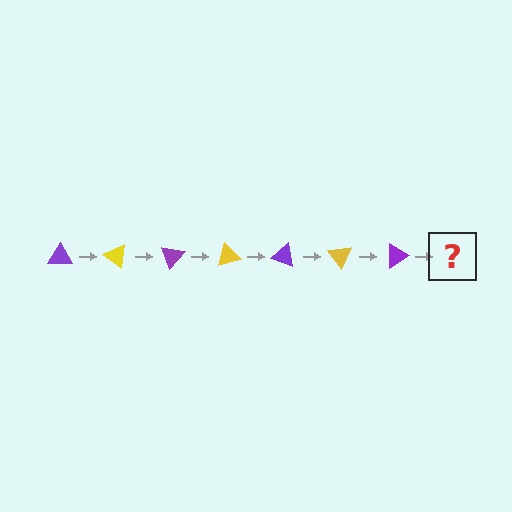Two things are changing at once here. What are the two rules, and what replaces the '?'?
The two rules are that it rotates 35 degrees each step and the color cycles through purple and yellow. The '?' should be a yellow triangle, rotated 245 degrees from the start.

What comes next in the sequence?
The next element should be a yellow triangle, rotated 245 degrees from the start.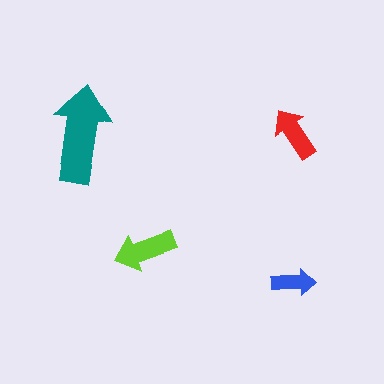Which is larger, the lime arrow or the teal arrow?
The teal one.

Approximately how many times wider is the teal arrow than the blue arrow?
About 2 times wider.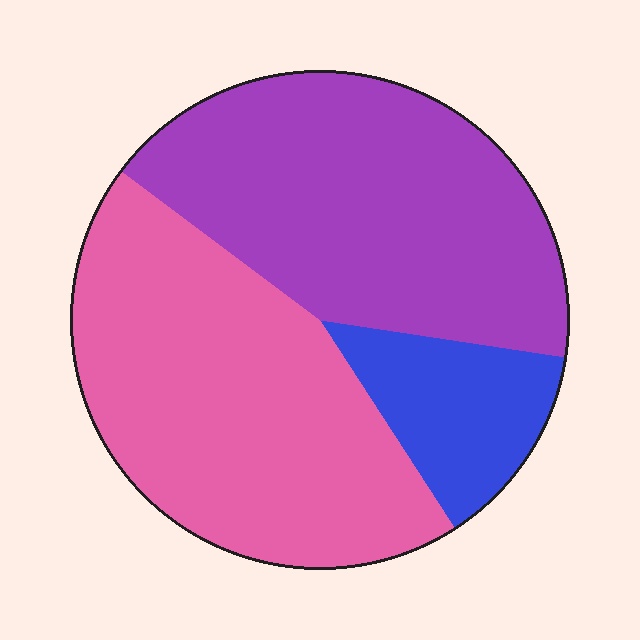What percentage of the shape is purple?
Purple covers about 40% of the shape.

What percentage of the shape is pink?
Pink takes up between a quarter and a half of the shape.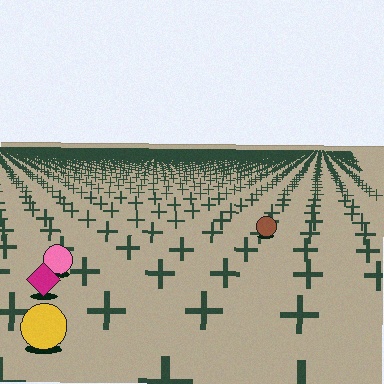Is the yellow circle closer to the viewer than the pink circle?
Yes. The yellow circle is closer — you can tell from the texture gradient: the ground texture is coarser near it.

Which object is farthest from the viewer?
The brown circle is farthest from the viewer. It appears smaller and the ground texture around it is denser.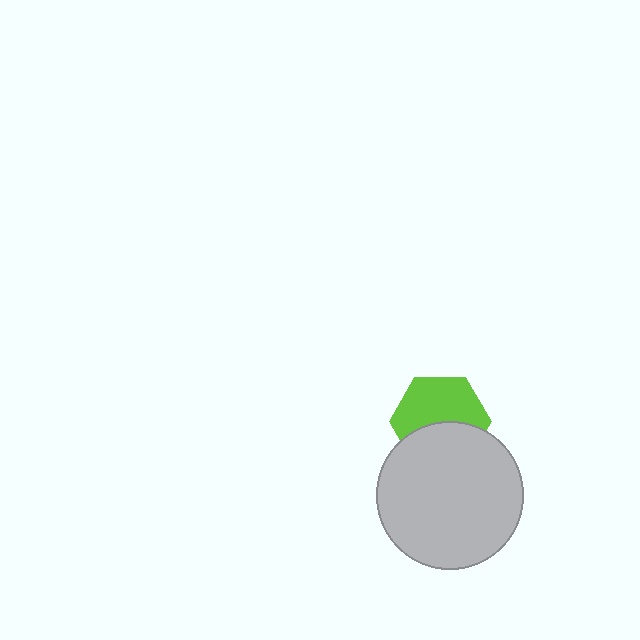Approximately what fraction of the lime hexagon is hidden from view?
Roughly 42% of the lime hexagon is hidden behind the light gray circle.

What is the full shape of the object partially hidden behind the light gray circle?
The partially hidden object is a lime hexagon.